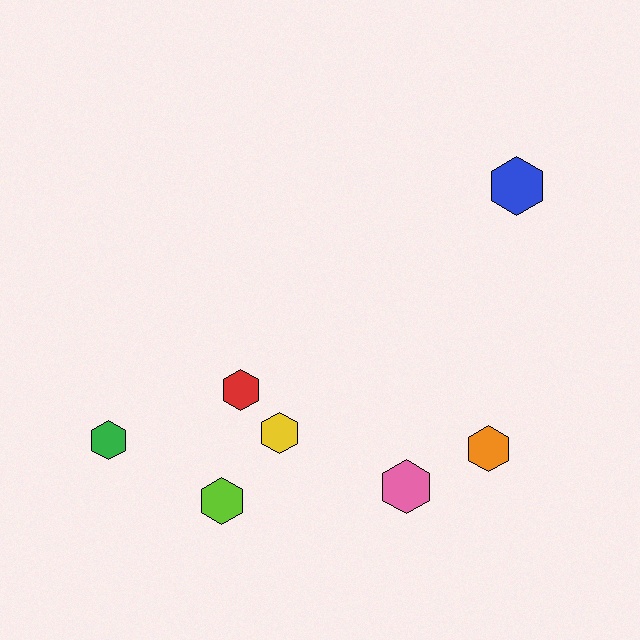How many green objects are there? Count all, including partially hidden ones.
There is 1 green object.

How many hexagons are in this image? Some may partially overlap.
There are 7 hexagons.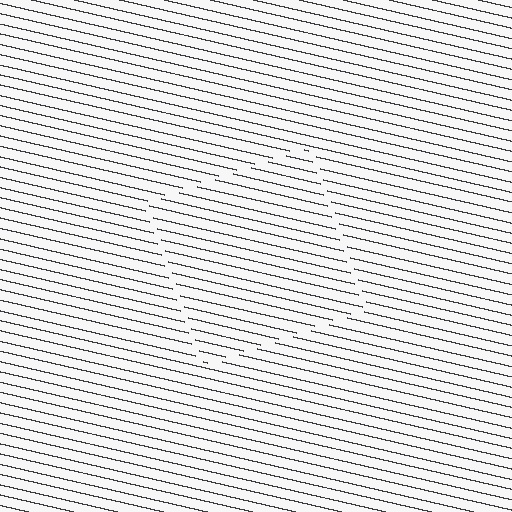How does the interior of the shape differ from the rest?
The interior of the shape contains the same grating, shifted by half a period — the contour is defined by the phase discontinuity where line-ends from the inner and outer gratings abut.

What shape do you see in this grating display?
An illusory square. The interior of the shape contains the same grating, shifted by half a period — the contour is defined by the phase discontinuity where line-ends from the inner and outer gratings abut.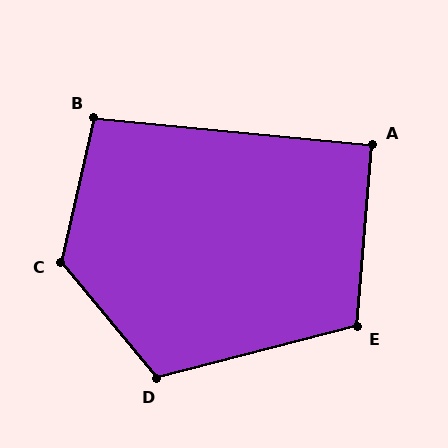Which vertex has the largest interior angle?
C, at approximately 127 degrees.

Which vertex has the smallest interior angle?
A, at approximately 91 degrees.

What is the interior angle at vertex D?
Approximately 115 degrees (obtuse).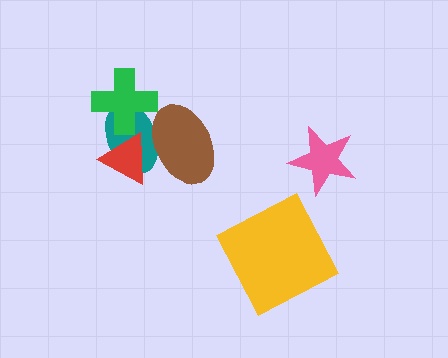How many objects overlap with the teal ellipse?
3 objects overlap with the teal ellipse.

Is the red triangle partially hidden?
Yes, it is partially covered by another shape.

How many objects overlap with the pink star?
0 objects overlap with the pink star.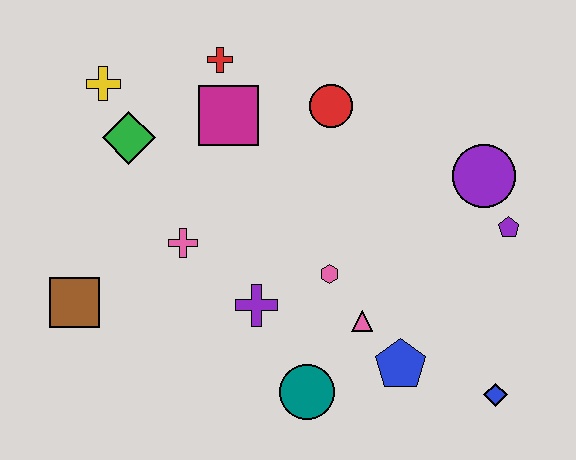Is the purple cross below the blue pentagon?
No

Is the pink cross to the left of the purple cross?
Yes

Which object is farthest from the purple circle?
The brown square is farthest from the purple circle.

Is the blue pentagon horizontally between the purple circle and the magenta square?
Yes